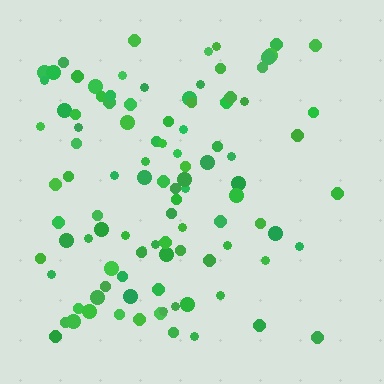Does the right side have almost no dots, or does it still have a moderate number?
Still a moderate number, just noticeably fewer than the left.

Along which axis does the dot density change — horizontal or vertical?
Horizontal.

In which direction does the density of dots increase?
From right to left, with the left side densest.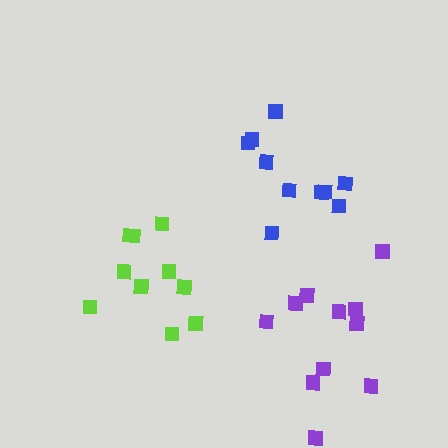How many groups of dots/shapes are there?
There are 3 groups.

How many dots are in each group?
Group 1: 11 dots, Group 2: 10 dots, Group 3: 10 dots (31 total).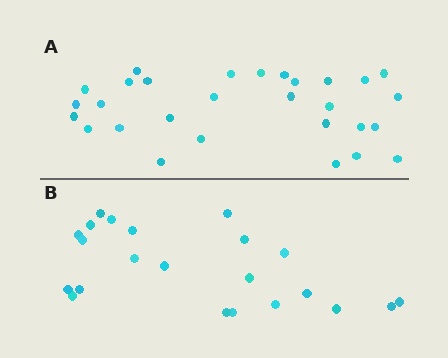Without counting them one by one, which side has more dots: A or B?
Region A (the top region) has more dots.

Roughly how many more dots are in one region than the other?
Region A has roughly 8 or so more dots than region B.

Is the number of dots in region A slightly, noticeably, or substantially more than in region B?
Region A has noticeably more, but not dramatically so. The ratio is roughly 1.3 to 1.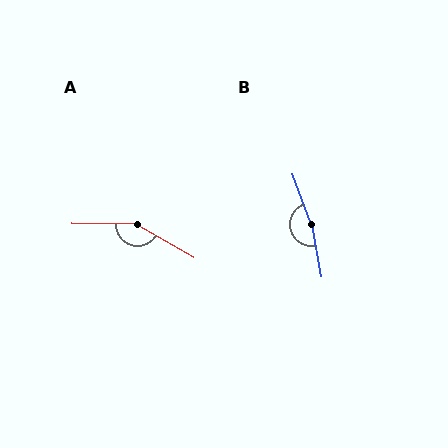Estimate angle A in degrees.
Approximately 151 degrees.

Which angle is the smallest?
A, at approximately 151 degrees.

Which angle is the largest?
B, at approximately 170 degrees.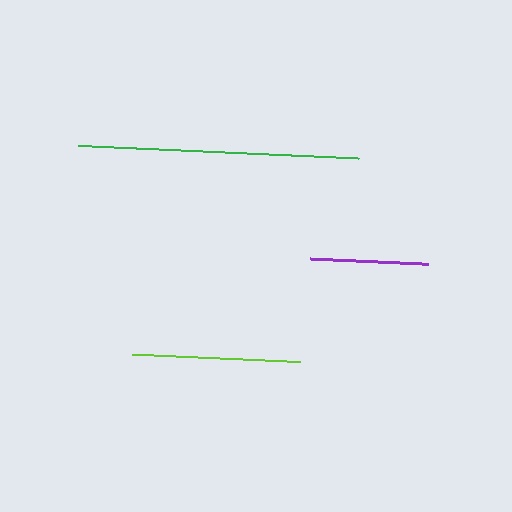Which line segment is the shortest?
The purple line is the shortest at approximately 117 pixels.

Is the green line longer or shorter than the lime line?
The green line is longer than the lime line.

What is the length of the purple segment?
The purple segment is approximately 117 pixels long.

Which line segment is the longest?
The green line is the longest at approximately 282 pixels.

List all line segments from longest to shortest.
From longest to shortest: green, lime, purple.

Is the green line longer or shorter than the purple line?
The green line is longer than the purple line.